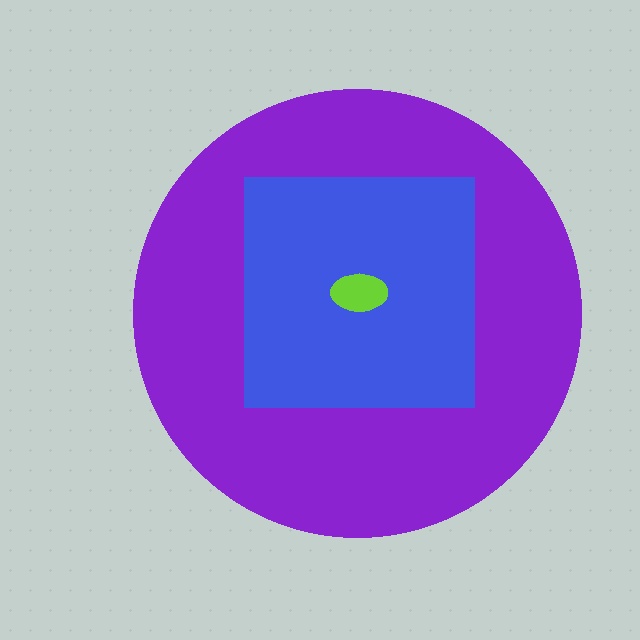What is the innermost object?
The lime ellipse.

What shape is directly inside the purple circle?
The blue square.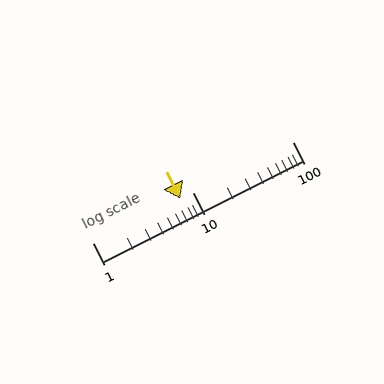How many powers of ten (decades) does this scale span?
The scale spans 2 decades, from 1 to 100.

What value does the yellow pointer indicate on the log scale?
The pointer indicates approximately 7.6.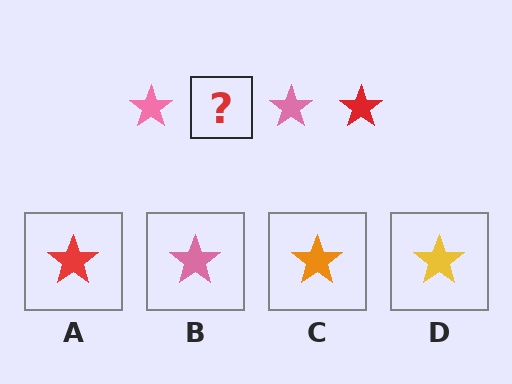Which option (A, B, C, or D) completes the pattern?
A.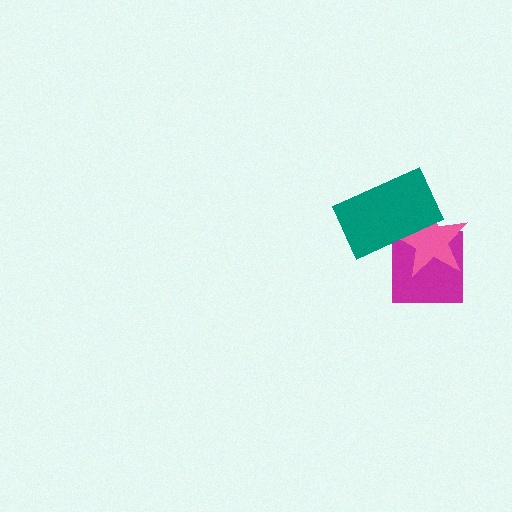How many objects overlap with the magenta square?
2 objects overlap with the magenta square.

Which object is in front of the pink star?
The teal rectangle is in front of the pink star.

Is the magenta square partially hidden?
Yes, it is partially covered by another shape.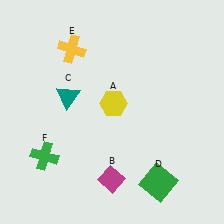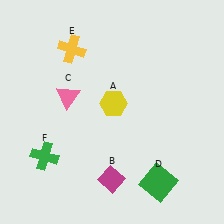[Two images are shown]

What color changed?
The triangle (C) changed from teal in Image 1 to pink in Image 2.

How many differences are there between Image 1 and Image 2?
There is 1 difference between the two images.